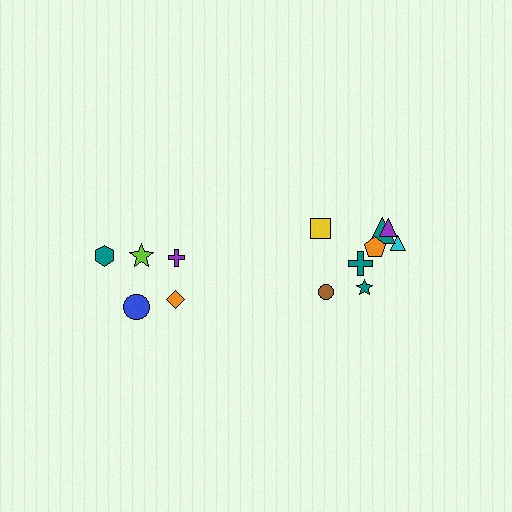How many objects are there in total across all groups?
There are 13 objects.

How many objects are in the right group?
There are 8 objects.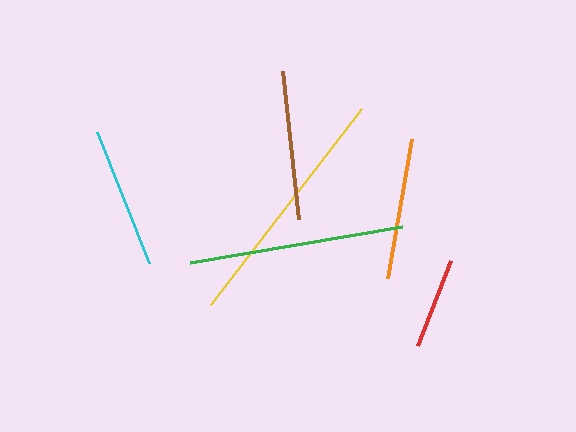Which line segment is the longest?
The yellow line is the longest at approximately 247 pixels.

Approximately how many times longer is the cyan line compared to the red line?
The cyan line is approximately 1.6 times the length of the red line.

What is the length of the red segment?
The red segment is approximately 91 pixels long.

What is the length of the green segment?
The green segment is approximately 215 pixels long.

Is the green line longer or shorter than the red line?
The green line is longer than the red line.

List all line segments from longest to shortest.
From longest to shortest: yellow, green, brown, cyan, orange, red.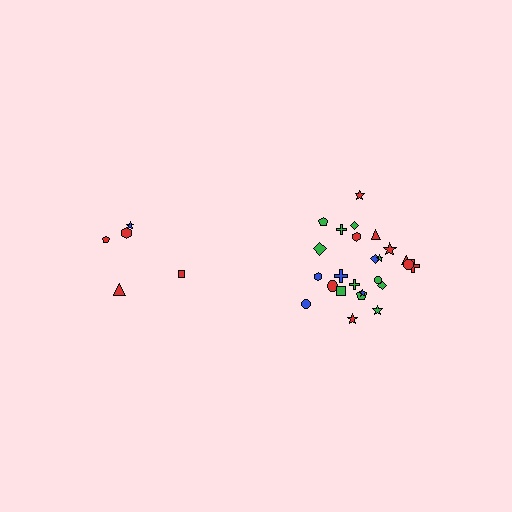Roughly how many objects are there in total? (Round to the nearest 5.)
Roughly 30 objects in total.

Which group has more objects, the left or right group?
The right group.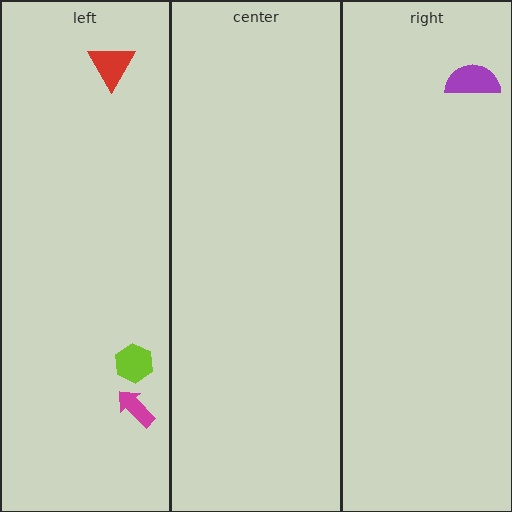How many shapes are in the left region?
3.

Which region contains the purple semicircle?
The right region.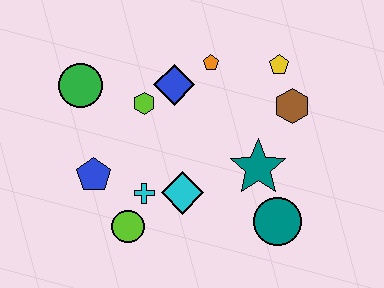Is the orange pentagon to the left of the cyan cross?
No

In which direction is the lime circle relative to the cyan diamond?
The lime circle is to the left of the cyan diamond.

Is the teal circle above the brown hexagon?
No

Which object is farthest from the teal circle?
The green circle is farthest from the teal circle.